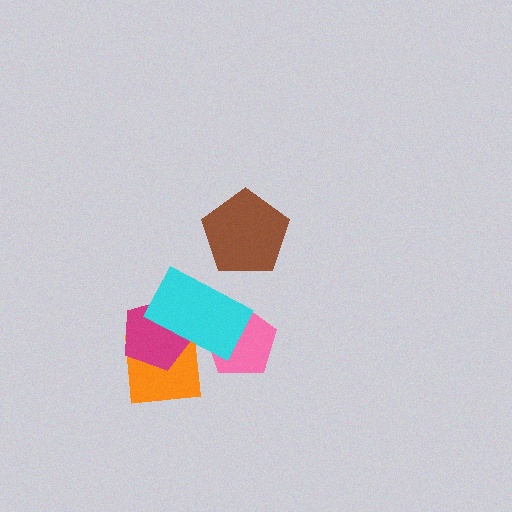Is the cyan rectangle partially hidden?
No, no other shape covers it.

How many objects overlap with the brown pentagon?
0 objects overlap with the brown pentagon.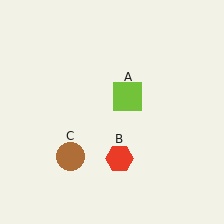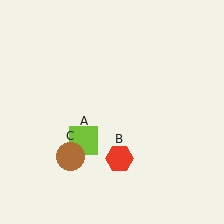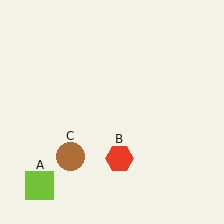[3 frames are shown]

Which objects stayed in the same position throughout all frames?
Red hexagon (object B) and brown circle (object C) remained stationary.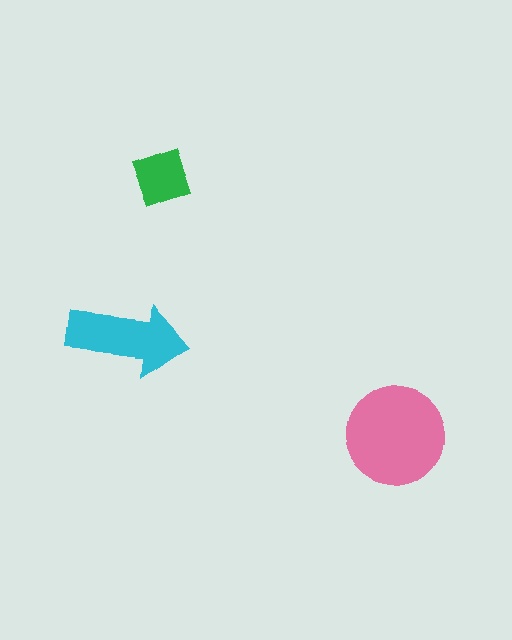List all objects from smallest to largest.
The green square, the cyan arrow, the pink circle.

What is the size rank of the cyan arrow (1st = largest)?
2nd.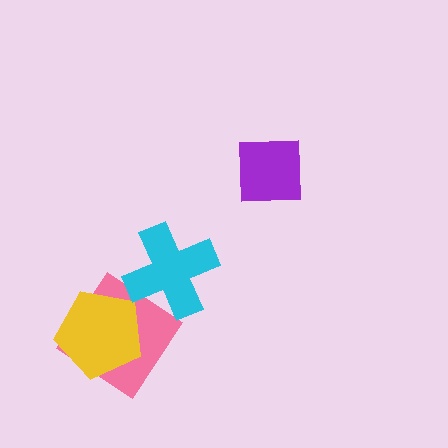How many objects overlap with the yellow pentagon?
1 object overlaps with the yellow pentagon.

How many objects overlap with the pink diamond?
2 objects overlap with the pink diamond.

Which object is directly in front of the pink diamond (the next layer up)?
The yellow pentagon is directly in front of the pink diamond.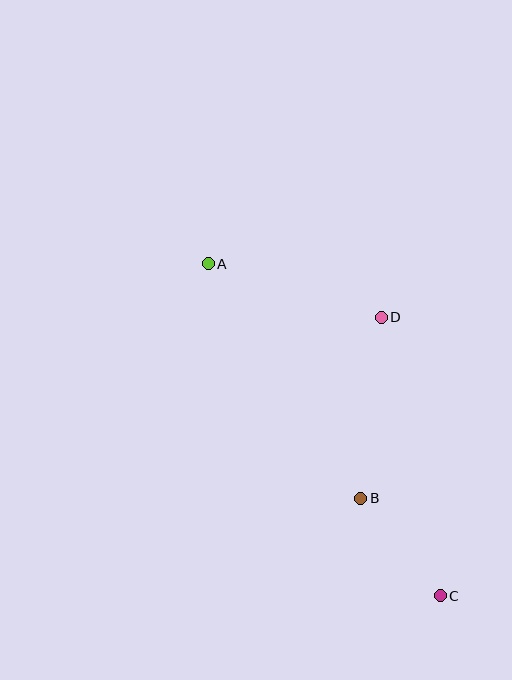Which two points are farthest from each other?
Points A and C are farthest from each other.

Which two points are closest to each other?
Points B and C are closest to each other.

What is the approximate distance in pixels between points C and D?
The distance between C and D is approximately 285 pixels.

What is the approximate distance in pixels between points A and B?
The distance between A and B is approximately 280 pixels.